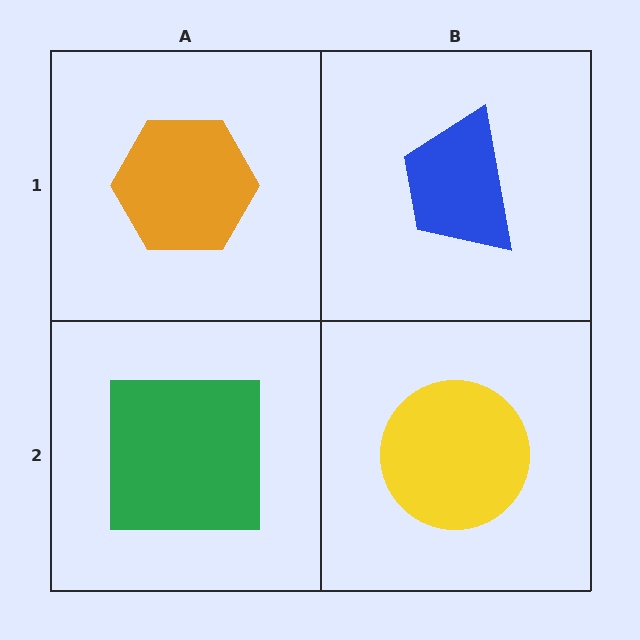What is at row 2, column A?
A green square.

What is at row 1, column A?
An orange hexagon.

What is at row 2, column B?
A yellow circle.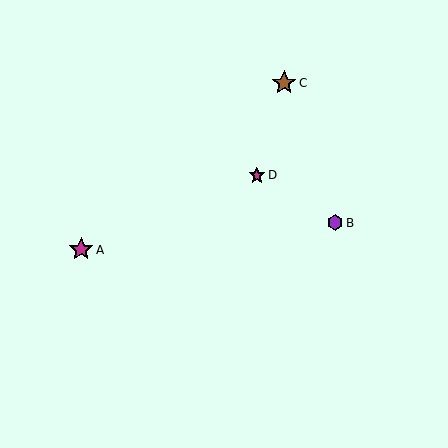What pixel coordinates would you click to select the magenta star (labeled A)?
Click at (81, 250) to select the magenta star A.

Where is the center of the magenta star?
The center of the magenta star is at (81, 250).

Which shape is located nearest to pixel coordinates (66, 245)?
The magenta star (labeled A) at (81, 250) is nearest to that location.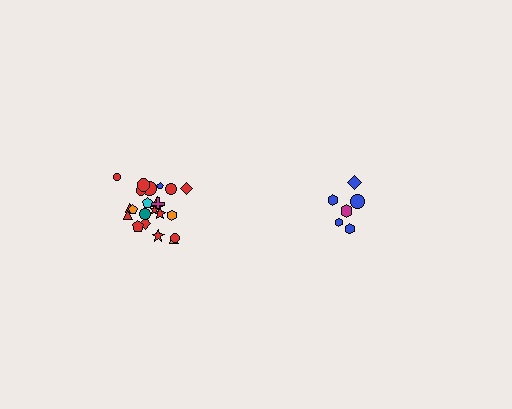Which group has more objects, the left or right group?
The left group.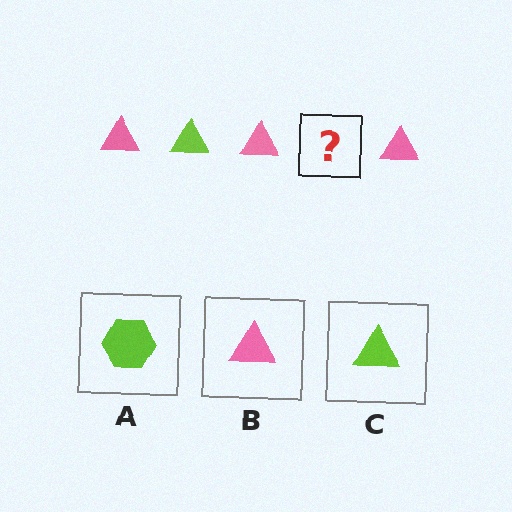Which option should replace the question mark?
Option C.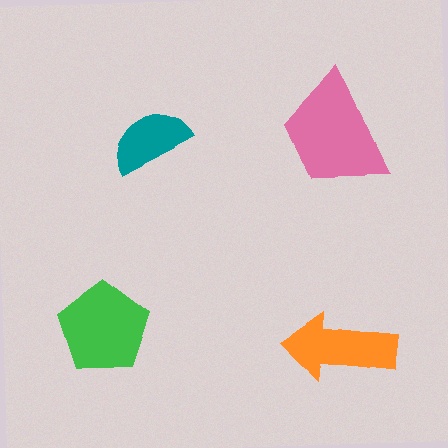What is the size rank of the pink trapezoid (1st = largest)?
1st.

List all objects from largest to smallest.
The pink trapezoid, the green pentagon, the orange arrow, the teal semicircle.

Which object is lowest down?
The orange arrow is bottommost.